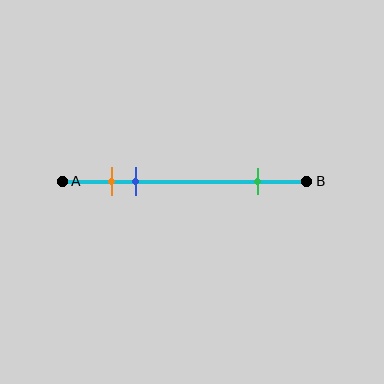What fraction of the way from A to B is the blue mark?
The blue mark is approximately 30% (0.3) of the way from A to B.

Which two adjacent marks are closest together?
The orange and blue marks are the closest adjacent pair.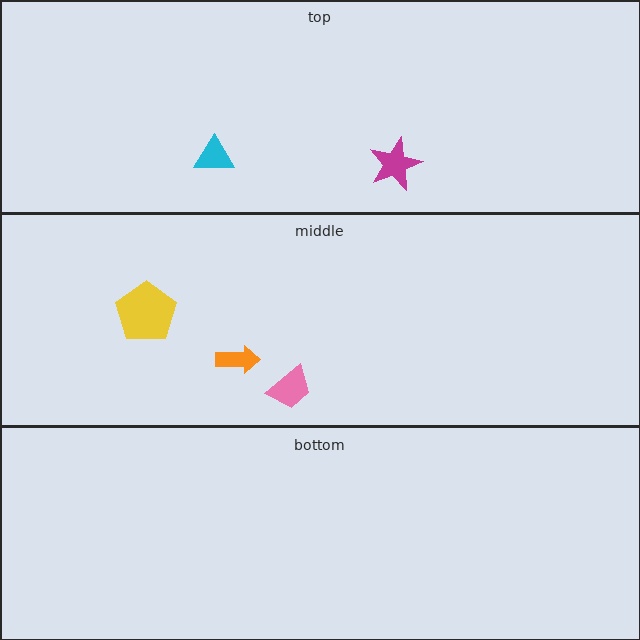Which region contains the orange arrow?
The middle region.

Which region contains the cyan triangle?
The top region.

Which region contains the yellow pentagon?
The middle region.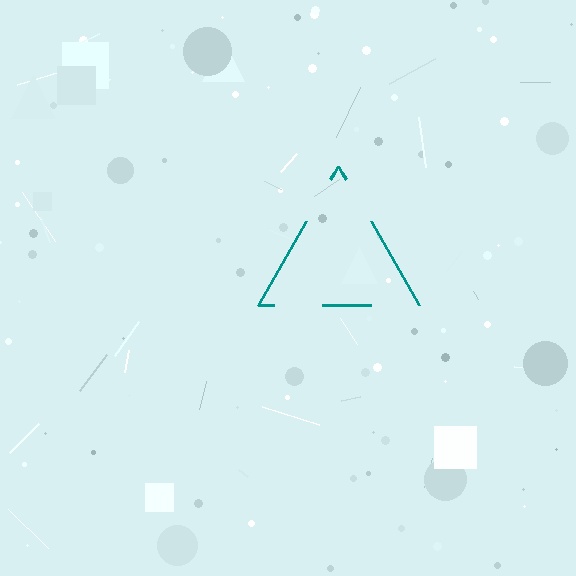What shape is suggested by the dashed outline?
The dashed outline suggests a triangle.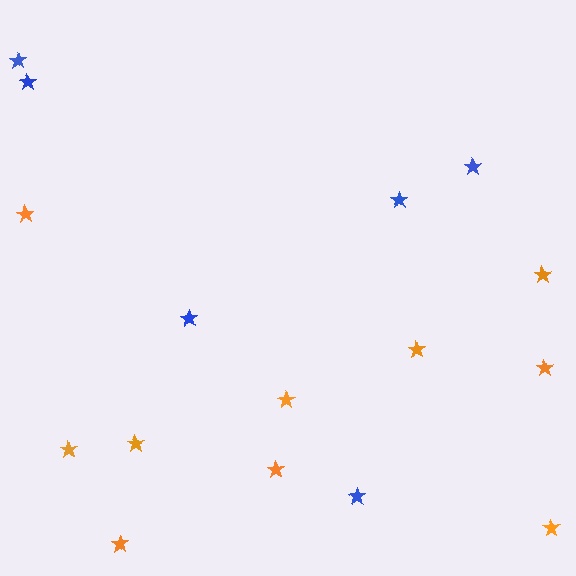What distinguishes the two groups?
There are 2 groups: one group of orange stars (10) and one group of blue stars (6).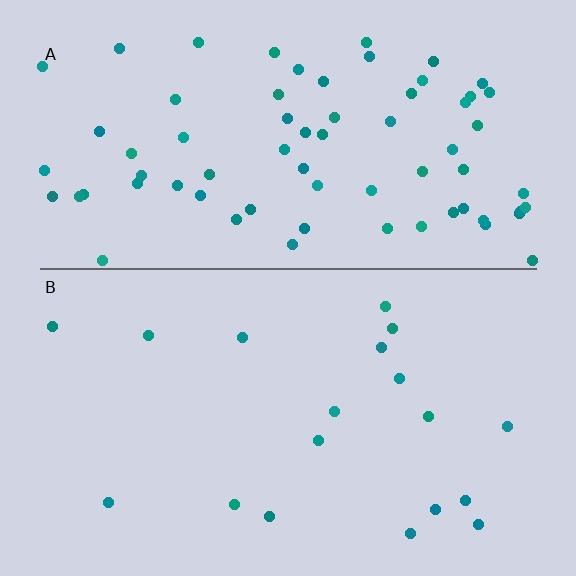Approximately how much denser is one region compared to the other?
Approximately 3.8× — region A over region B.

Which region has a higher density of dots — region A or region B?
A (the top).